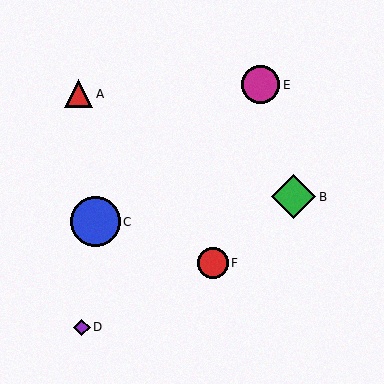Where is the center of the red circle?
The center of the red circle is at (213, 263).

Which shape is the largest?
The blue circle (labeled C) is the largest.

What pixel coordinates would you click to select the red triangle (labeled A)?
Click at (79, 94) to select the red triangle A.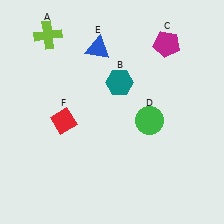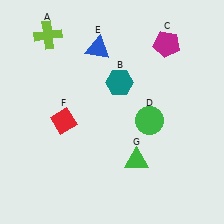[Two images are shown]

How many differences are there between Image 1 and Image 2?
There is 1 difference between the two images.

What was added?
A green triangle (G) was added in Image 2.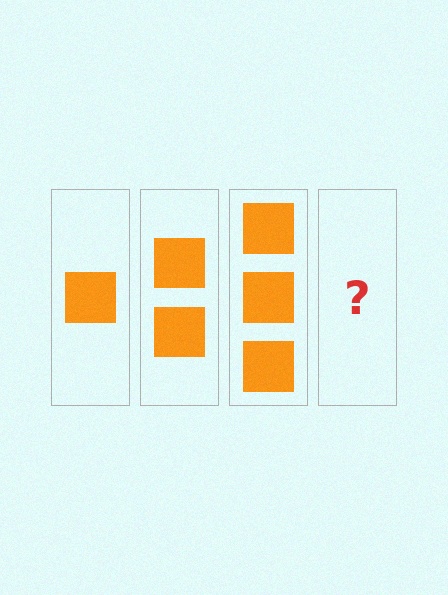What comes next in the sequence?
The next element should be 4 squares.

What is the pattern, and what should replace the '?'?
The pattern is that each step adds one more square. The '?' should be 4 squares.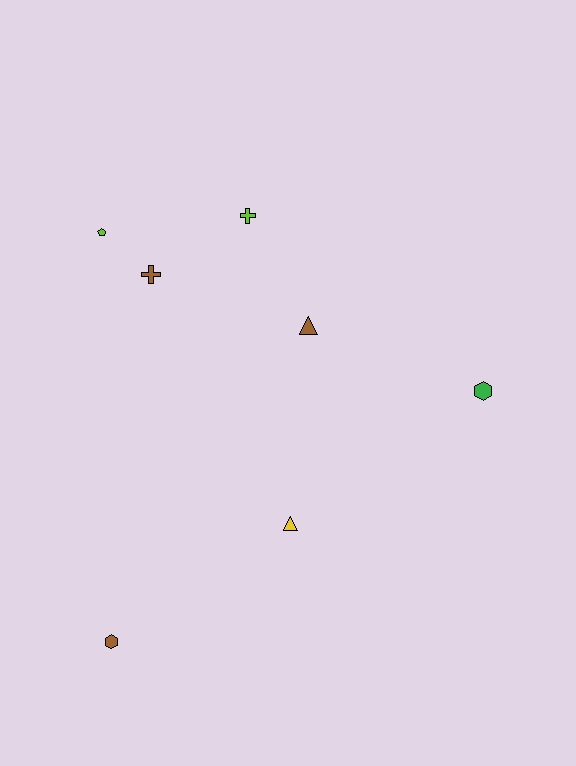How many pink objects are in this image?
There are no pink objects.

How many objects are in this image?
There are 7 objects.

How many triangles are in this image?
There are 2 triangles.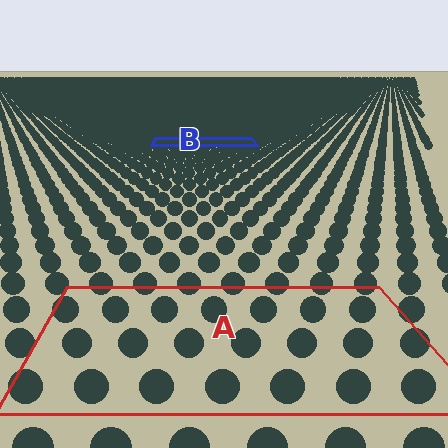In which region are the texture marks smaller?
The texture marks are smaller in region B, because it is farther away.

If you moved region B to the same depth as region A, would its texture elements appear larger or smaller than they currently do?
They would appear larger. At a closer depth, the same texture elements are projected at a bigger on-screen size.